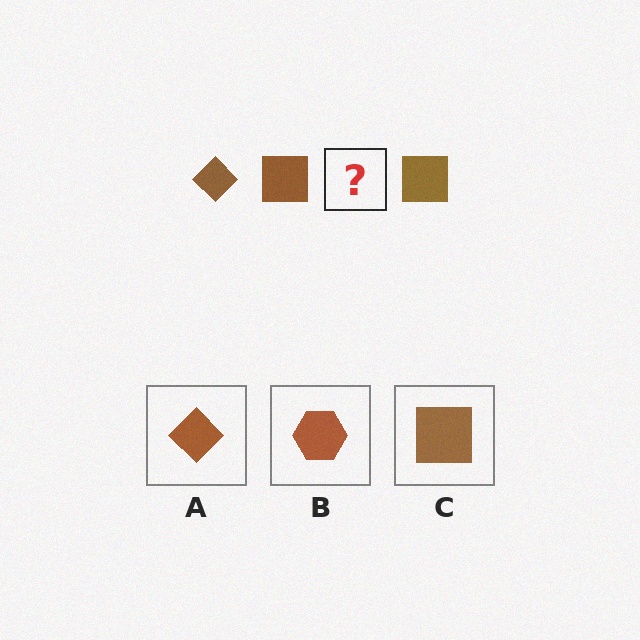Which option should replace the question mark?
Option A.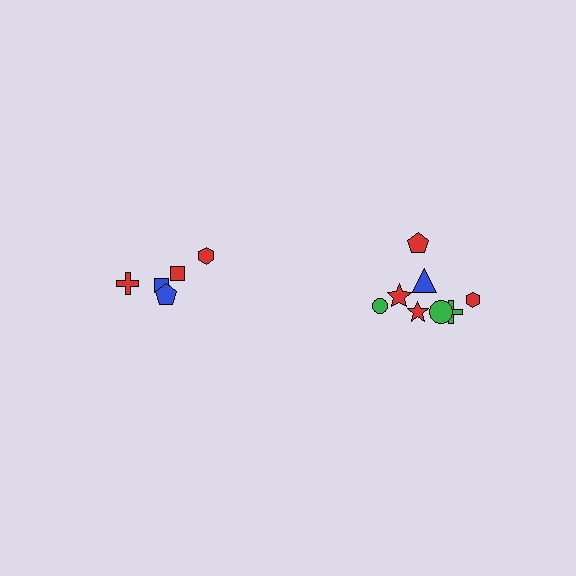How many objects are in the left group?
There are 5 objects.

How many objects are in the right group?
There are 8 objects.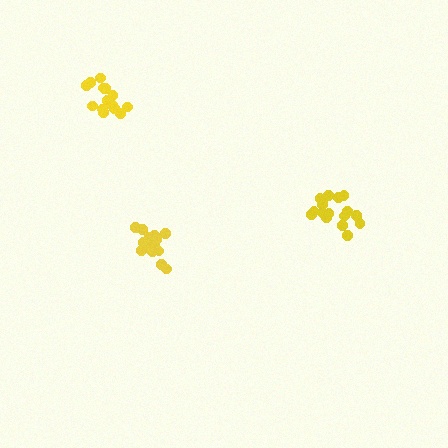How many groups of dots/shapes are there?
There are 3 groups.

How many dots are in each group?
Group 1: 17 dots, Group 2: 17 dots, Group 3: 16 dots (50 total).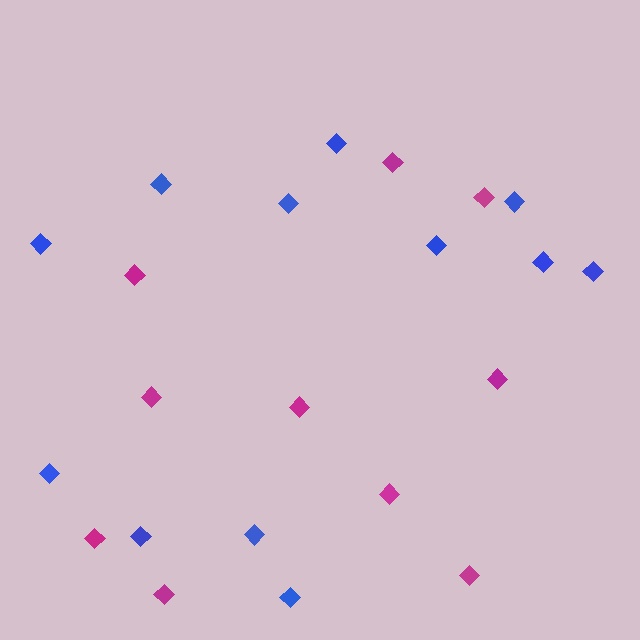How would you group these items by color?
There are 2 groups: one group of blue diamonds (12) and one group of magenta diamonds (10).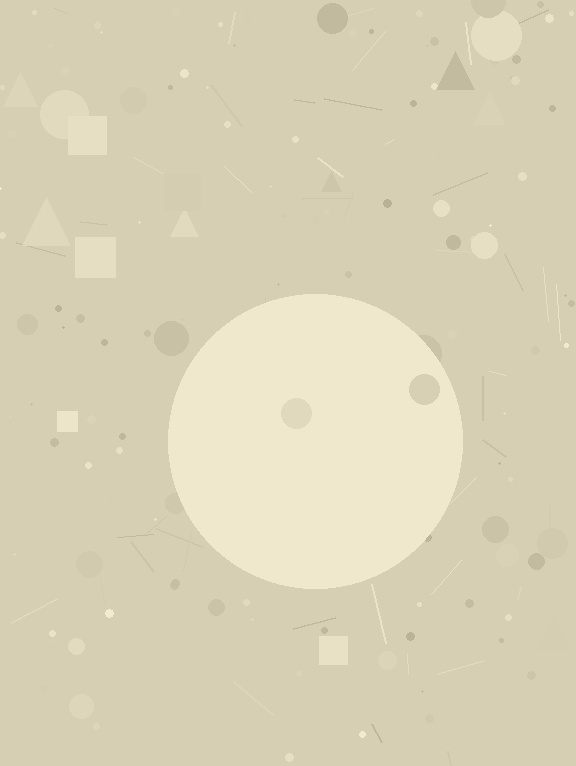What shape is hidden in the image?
A circle is hidden in the image.